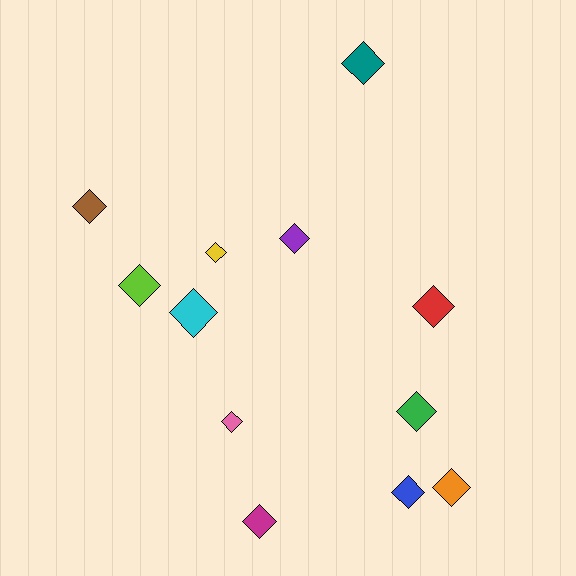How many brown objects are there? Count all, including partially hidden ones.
There is 1 brown object.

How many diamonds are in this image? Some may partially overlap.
There are 12 diamonds.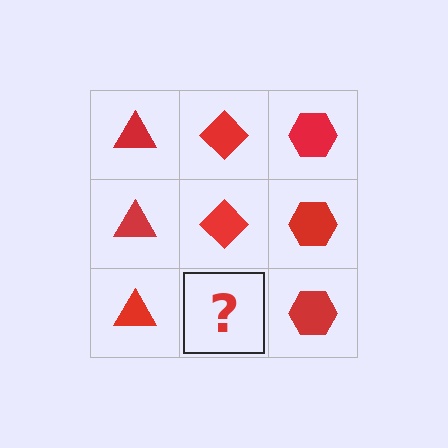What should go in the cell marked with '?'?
The missing cell should contain a red diamond.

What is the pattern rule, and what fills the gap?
The rule is that each column has a consistent shape. The gap should be filled with a red diamond.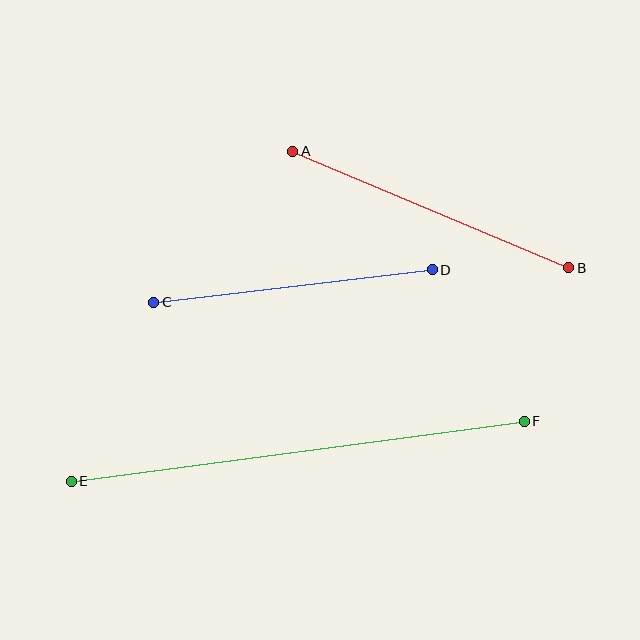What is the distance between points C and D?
The distance is approximately 280 pixels.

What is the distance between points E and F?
The distance is approximately 457 pixels.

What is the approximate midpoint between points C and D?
The midpoint is at approximately (293, 286) pixels.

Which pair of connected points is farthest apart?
Points E and F are farthest apart.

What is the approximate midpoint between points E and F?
The midpoint is at approximately (298, 451) pixels.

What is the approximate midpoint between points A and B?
The midpoint is at approximately (431, 209) pixels.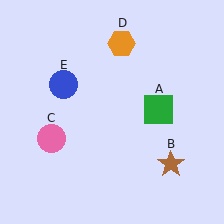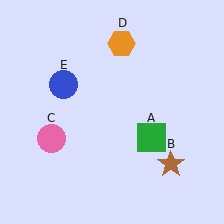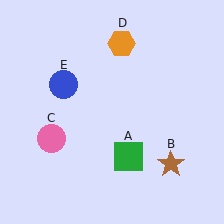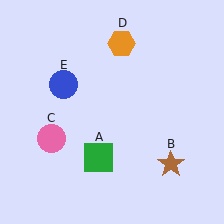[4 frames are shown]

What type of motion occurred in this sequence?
The green square (object A) rotated clockwise around the center of the scene.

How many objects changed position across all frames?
1 object changed position: green square (object A).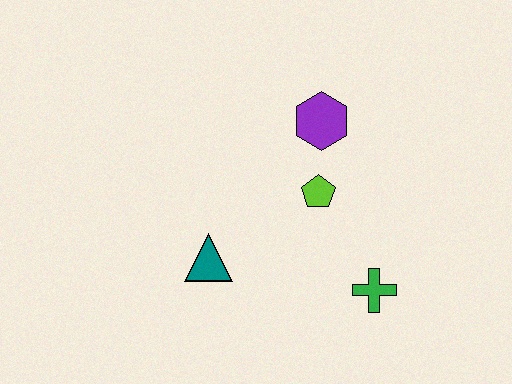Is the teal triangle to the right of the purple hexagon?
No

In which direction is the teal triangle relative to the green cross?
The teal triangle is to the left of the green cross.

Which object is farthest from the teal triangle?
The purple hexagon is farthest from the teal triangle.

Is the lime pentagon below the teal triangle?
No